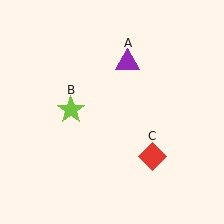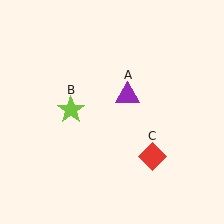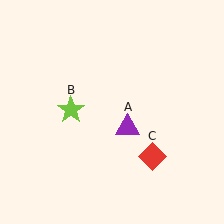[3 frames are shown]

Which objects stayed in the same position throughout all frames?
Lime star (object B) and red diamond (object C) remained stationary.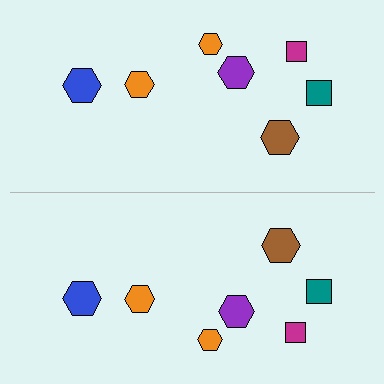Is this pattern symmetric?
Yes, this pattern has bilateral (reflection) symmetry.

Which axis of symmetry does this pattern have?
The pattern has a horizontal axis of symmetry running through the center of the image.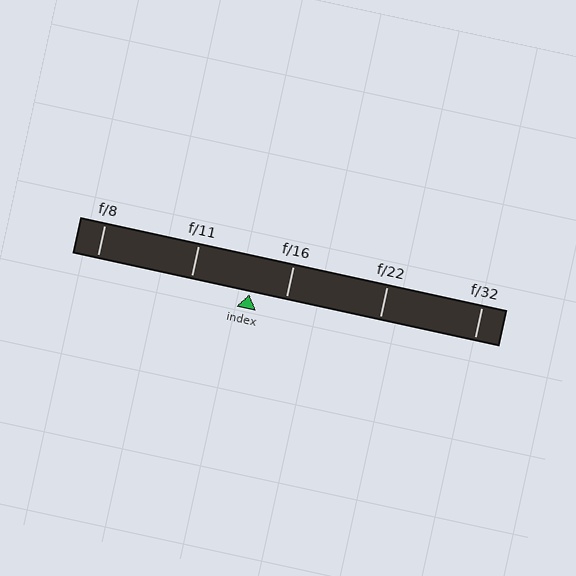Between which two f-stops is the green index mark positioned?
The index mark is between f/11 and f/16.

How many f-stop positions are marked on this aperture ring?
There are 5 f-stop positions marked.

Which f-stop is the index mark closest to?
The index mark is closest to f/16.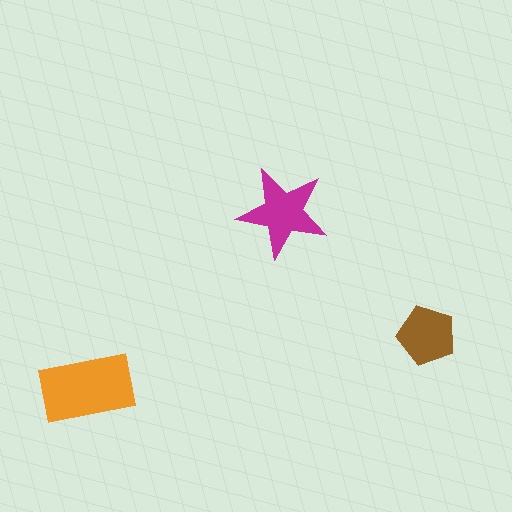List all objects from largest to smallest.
The orange rectangle, the magenta star, the brown pentagon.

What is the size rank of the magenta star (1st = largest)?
2nd.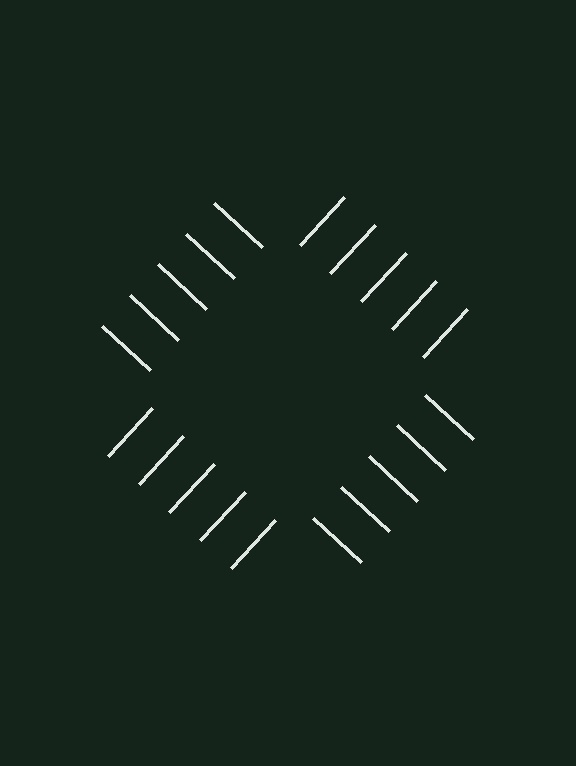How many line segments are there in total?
20 — 5 along each of the 4 edges.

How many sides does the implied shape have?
4 sides — the line-ends trace a square.